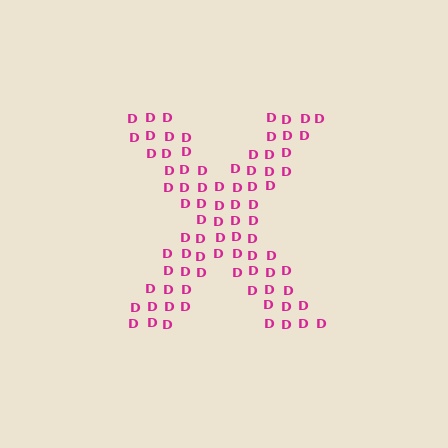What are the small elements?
The small elements are letter D's.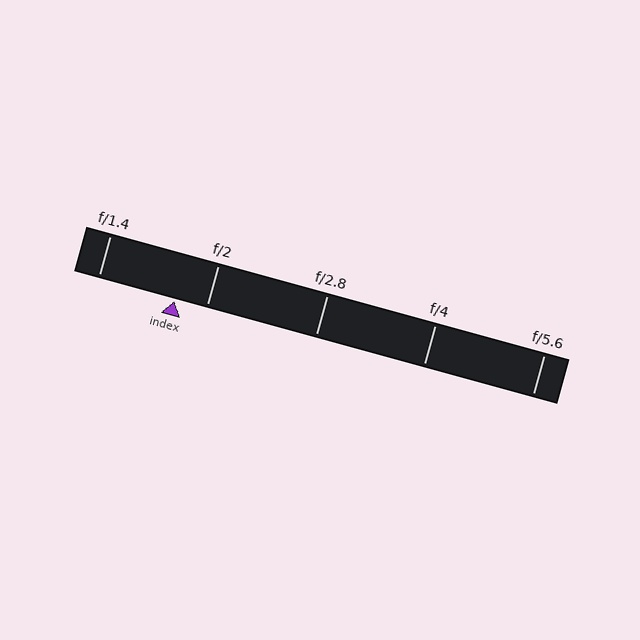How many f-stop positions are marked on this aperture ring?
There are 5 f-stop positions marked.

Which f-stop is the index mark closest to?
The index mark is closest to f/2.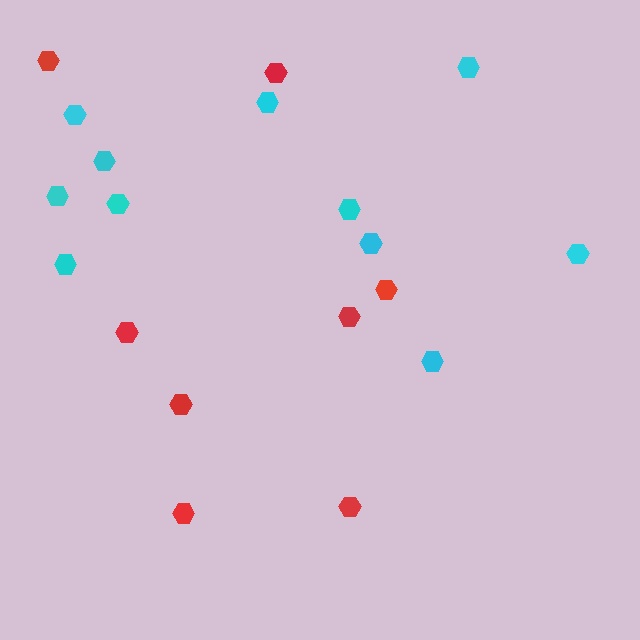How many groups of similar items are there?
There are 2 groups: one group of red hexagons (8) and one group of cyan hexagons (11).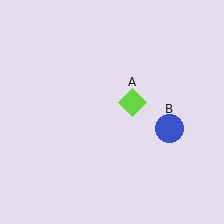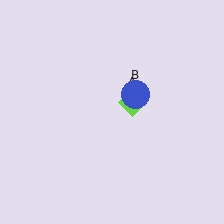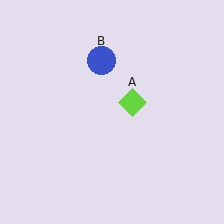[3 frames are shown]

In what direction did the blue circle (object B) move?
The blue circle (object B) moved up and to the left.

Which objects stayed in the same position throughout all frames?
Lime diamond (object A) remained stationary.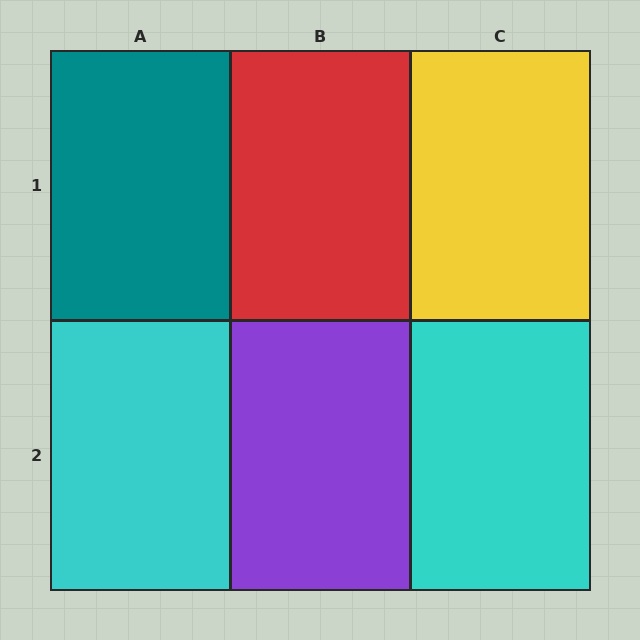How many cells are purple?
1 cell is purple.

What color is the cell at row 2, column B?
Purple.